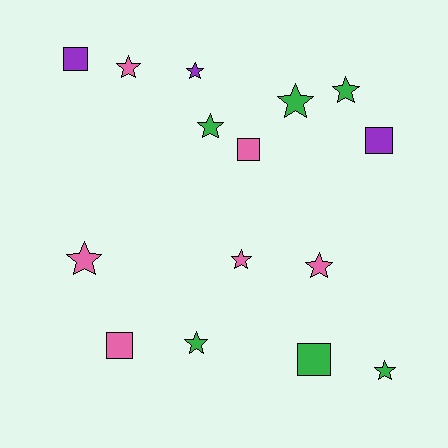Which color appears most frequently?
Green, with 6 objects.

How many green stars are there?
There are 5 green stars.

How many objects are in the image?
There are 15 objects.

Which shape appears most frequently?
Star, with 10 objects.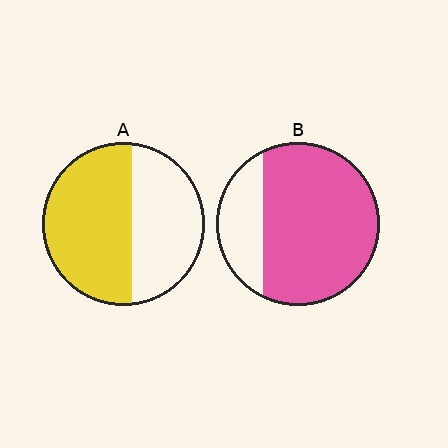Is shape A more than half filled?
Yes.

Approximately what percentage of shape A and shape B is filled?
A is approximately 55% and B is approximately 75%.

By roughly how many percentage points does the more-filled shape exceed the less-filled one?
By roughly 20 percentage points (B over A).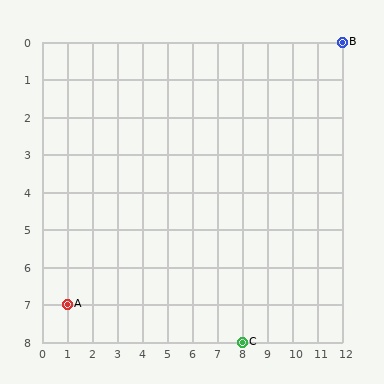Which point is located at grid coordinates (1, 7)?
Point A is at (1, 7).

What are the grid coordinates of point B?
Point B is at grid coordinates (12, 0).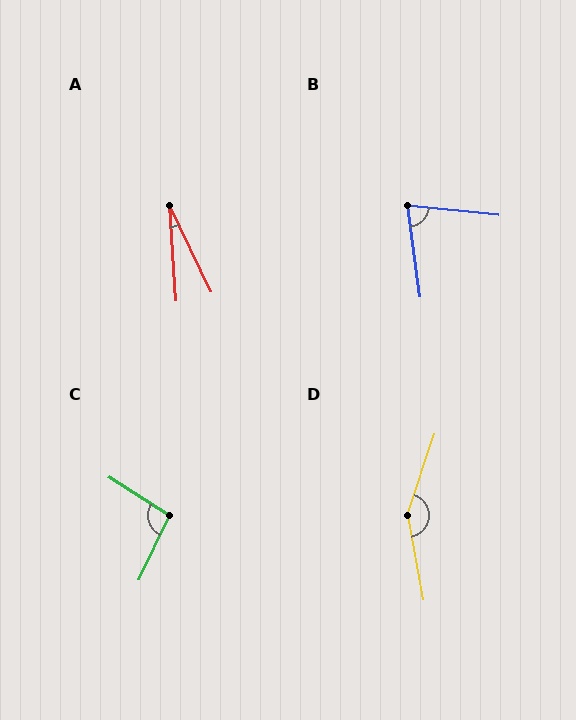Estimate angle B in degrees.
Approximately 76 degrees.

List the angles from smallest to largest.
A (22°), B (76°), C (97°), D (151°).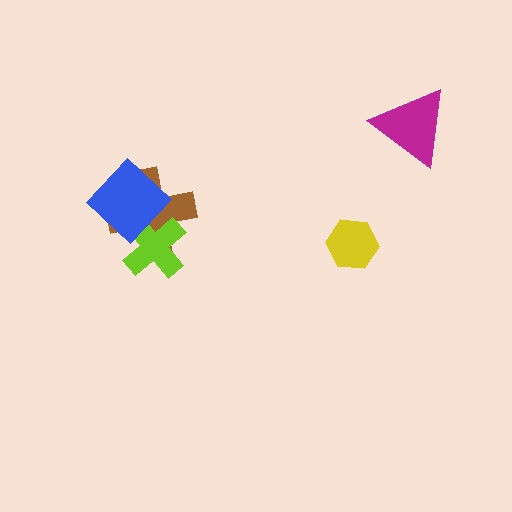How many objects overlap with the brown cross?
2 objects overlap with the brown cross.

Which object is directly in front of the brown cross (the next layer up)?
The lime cross is directly in front of the brown cross.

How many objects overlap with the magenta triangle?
0 objects overlap with the magenta triangle.